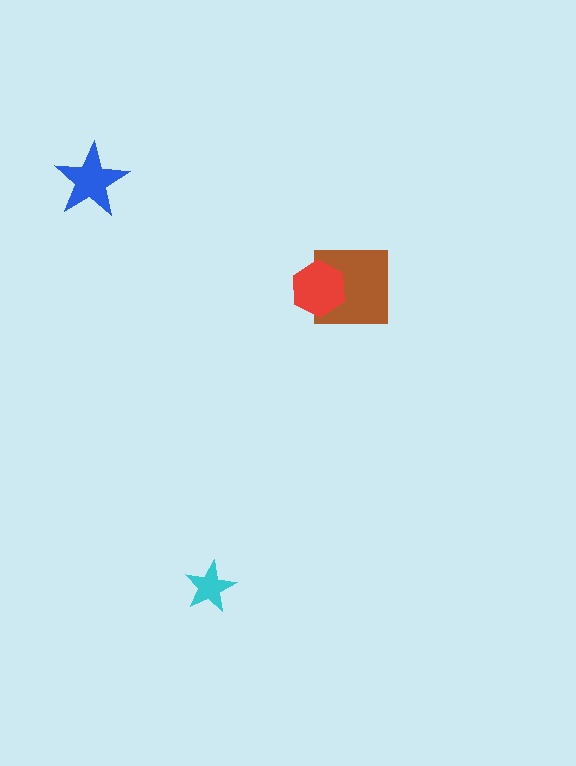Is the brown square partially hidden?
Yes, it is partially covered by another shape.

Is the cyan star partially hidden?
No, no other shape covers it.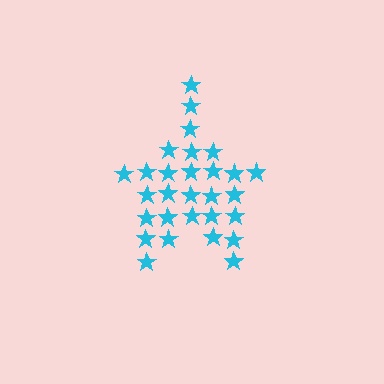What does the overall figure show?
The overall figure shows a star.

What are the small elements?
The small elements are stars.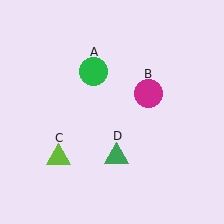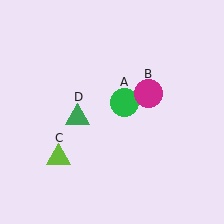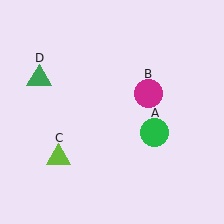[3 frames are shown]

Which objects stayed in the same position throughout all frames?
Magenta circle (object B) and lime triangle (object C) remained stationary.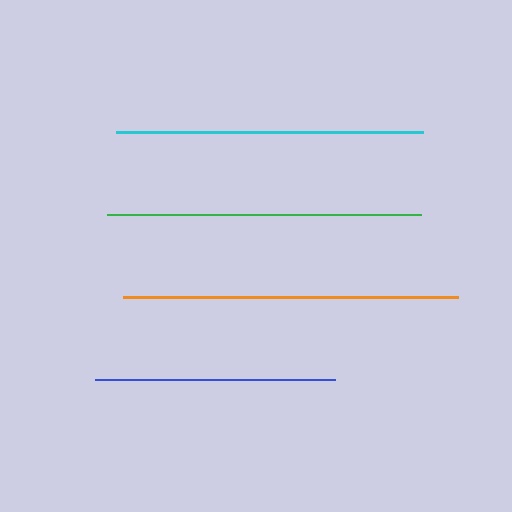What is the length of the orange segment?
The orange segment is approximately 336 pixels long.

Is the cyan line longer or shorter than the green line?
The green line is longer than the cyan line.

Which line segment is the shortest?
The blue line is the shortest at approximately 240 pixels.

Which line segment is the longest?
The orange line is the longest at approximately 336 pixels.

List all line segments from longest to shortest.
From longest to shortest: orange, green, cyan, blue.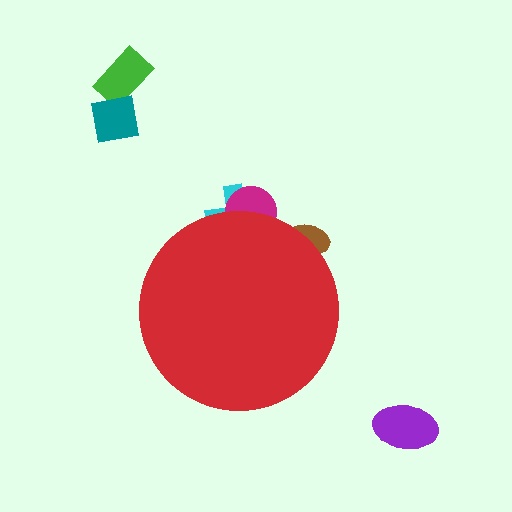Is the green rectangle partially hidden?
No, the green rectangle is fully visible.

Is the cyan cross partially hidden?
Yes, the cyan cross is partially hidden behind the red circle.